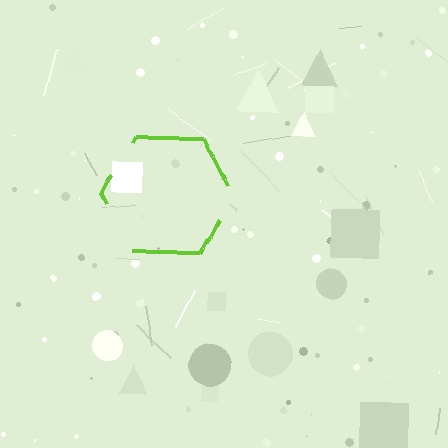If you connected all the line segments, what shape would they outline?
They would outline a hexagon.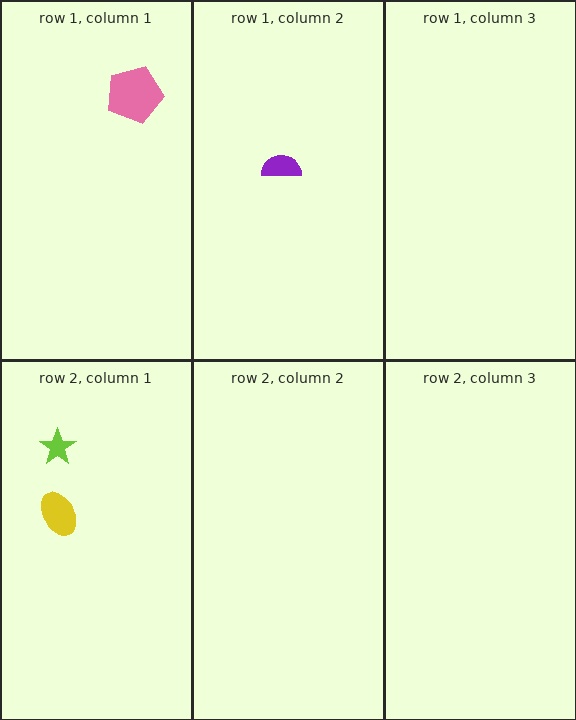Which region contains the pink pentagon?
The row 1, column 1 region.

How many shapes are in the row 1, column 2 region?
1.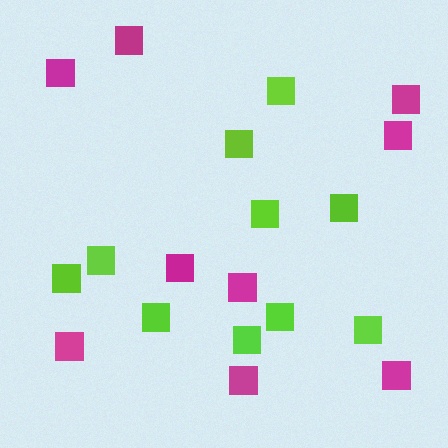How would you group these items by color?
There are 2 groups: one group of magenta squares (9) and one group of lime squares (10).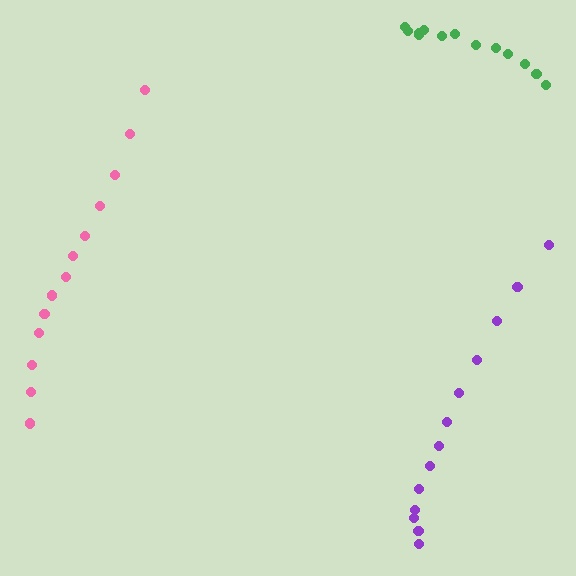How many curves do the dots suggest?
There are 3 distinct paths.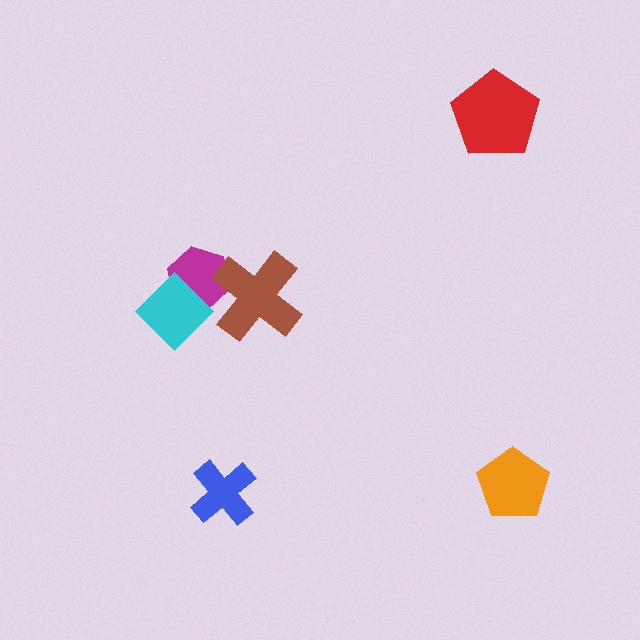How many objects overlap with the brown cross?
1 object overlaps with the brown cross.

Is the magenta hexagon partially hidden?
Yes, it is partially covered by another shape.